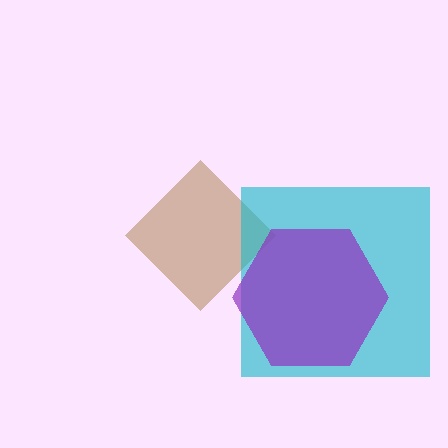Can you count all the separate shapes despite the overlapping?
Yes, there are 3 separate shapes.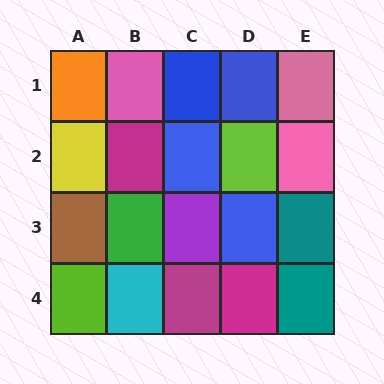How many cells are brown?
1 cell is brown.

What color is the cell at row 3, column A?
Brown.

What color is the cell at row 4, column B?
Cyan.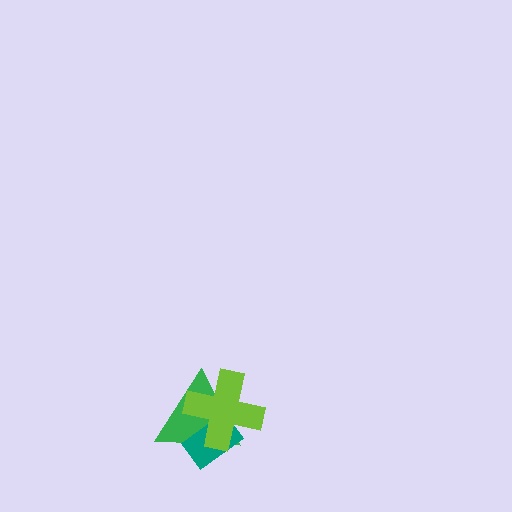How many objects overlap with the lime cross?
2 objects overlap with the lime cross.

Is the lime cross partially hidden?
No, no other shape covers it.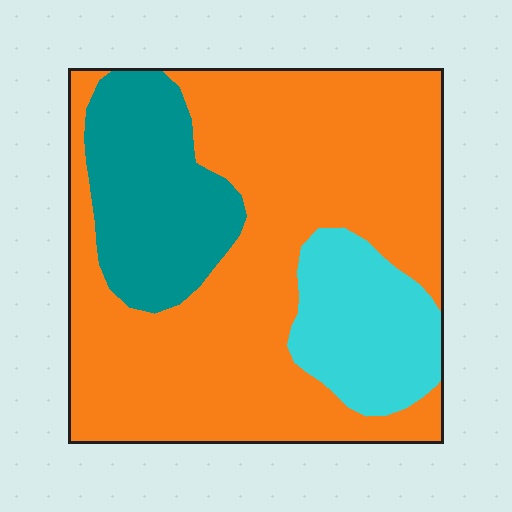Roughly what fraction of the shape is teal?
Teal covers about 20% of the shape.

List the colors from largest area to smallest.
From largest to smallest: orange, teal, cyan.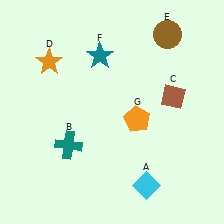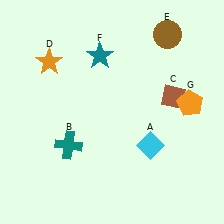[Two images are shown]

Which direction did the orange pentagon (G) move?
The orange pentagon (G) moved right.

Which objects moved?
The objects that moved are: the cyan diamond (A), the orange pentagon (G).